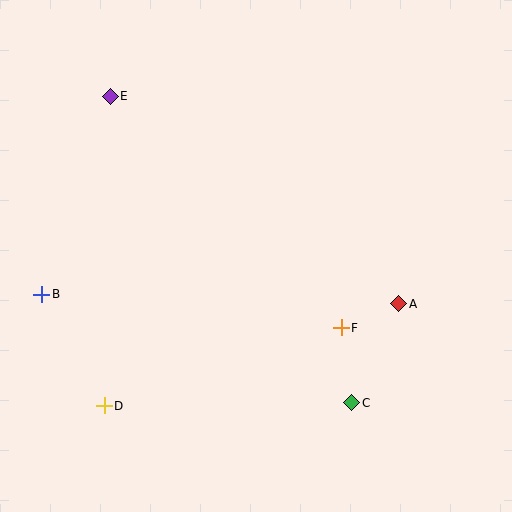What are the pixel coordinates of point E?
Point E is at (110, 96).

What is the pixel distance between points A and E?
The distance between A and E is 356 pixels.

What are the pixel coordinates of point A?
Point A is at (399, 304).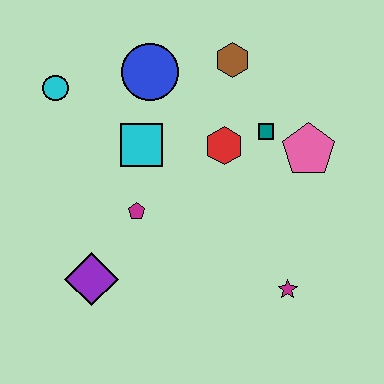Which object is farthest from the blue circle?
The magenta star is farthest from the blue circle.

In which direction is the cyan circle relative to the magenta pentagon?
The cyan circle is above the magenta pentagon.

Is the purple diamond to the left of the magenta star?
Yes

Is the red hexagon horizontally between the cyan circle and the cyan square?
No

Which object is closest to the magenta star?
The pink pentagon is closest to the magenta star.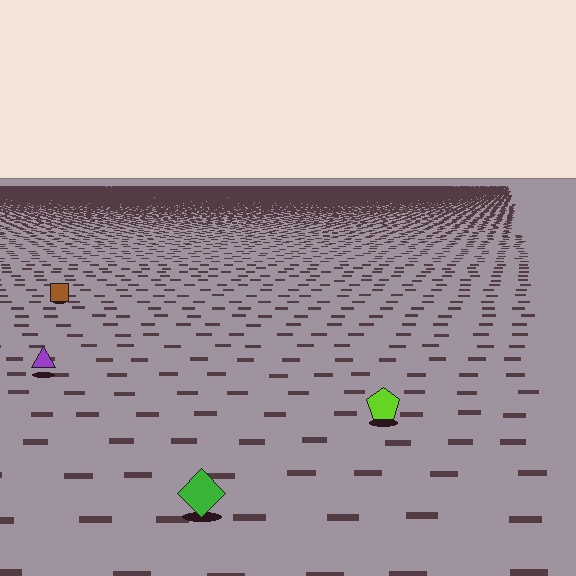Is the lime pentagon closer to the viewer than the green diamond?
No. The green diamond is closer — you can tell from the texture gradient: the ground texture is coarser near it.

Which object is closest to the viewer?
The green diamond is closest. The texture marks near it are larger and more spread out.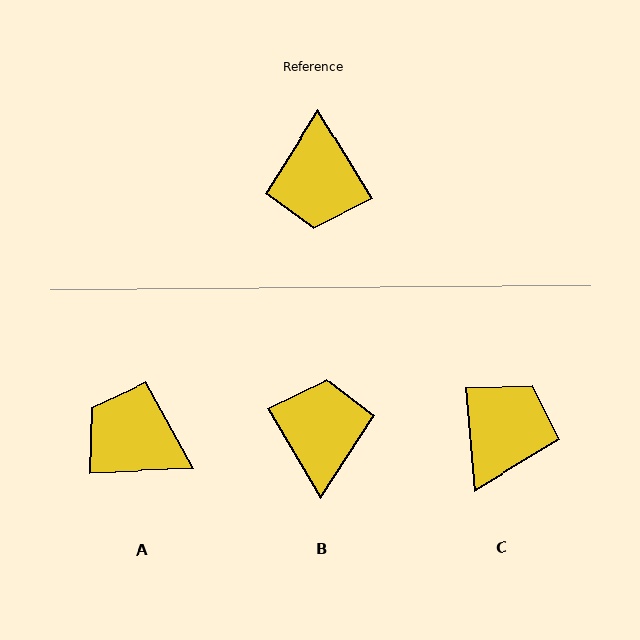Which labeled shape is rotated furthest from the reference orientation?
B, about 179 degrees away.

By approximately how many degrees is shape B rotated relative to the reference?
Approximately 179 degrees counter-clockwise.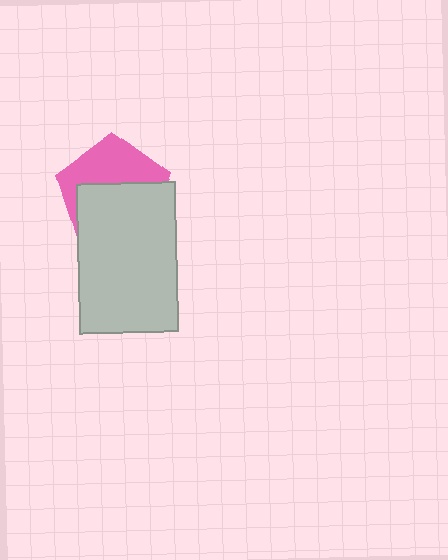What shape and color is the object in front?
The object in front is a light gray rectangle.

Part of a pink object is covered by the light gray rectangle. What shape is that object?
It is a pentagon.